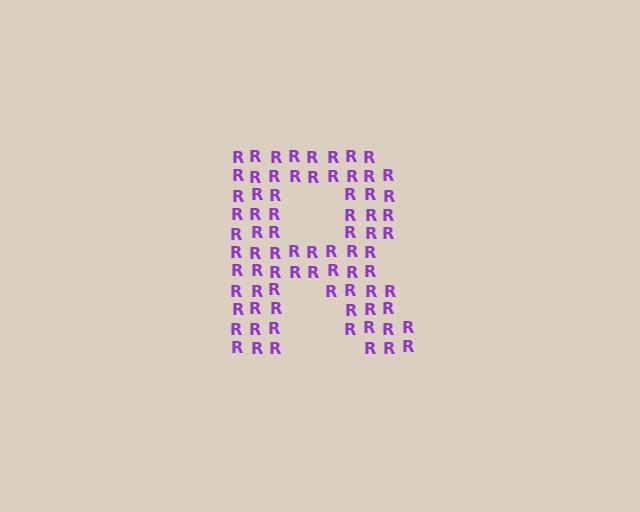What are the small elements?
The small elements are letter R's.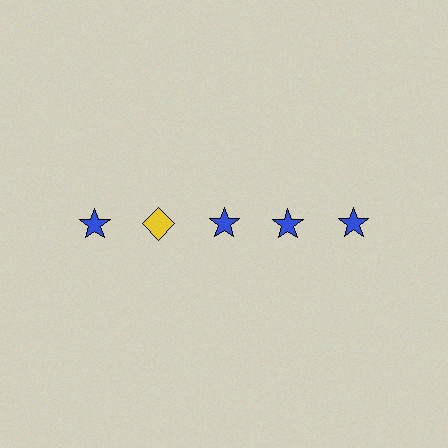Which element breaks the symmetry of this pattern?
The yellow diamond in the top row, second from left column breaks the symmetry. All other shapes are blue stars.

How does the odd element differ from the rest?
It differs in both color (yellow instead of blue) and shape (diamond instead of star).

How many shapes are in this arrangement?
There are 5 shapes arranged in a grid pattern.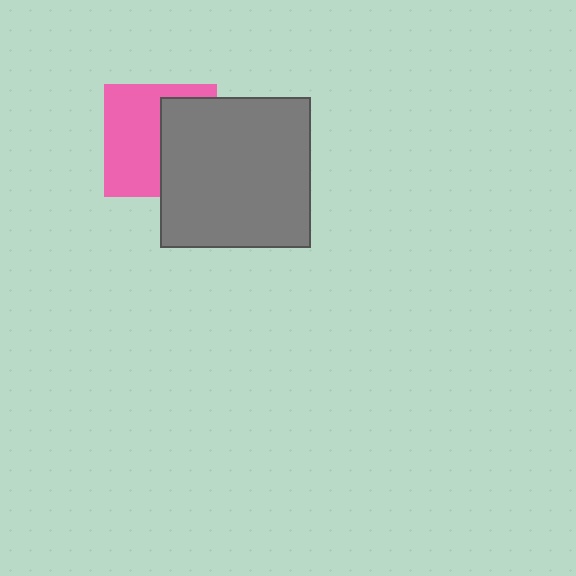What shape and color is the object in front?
The object in front is a gray square.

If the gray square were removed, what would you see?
You would see the complete pink square.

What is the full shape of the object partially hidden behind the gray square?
The partially hidden object is a pink square.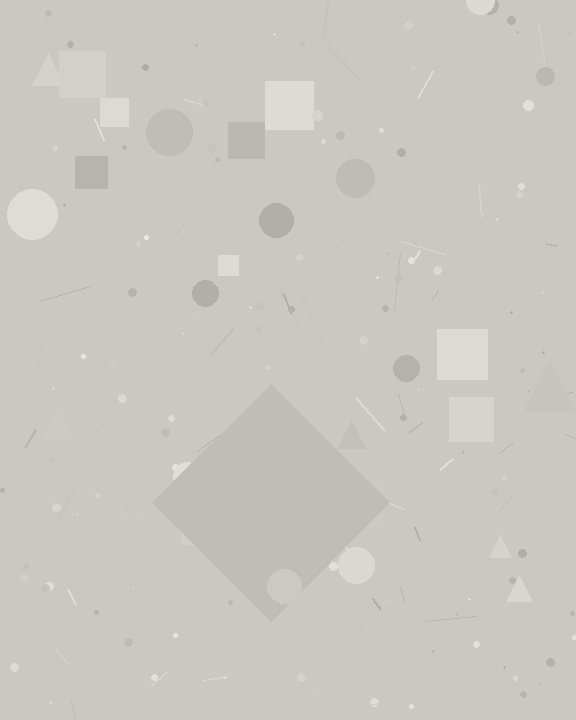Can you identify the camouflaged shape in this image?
The camouflaged shape is a diamond.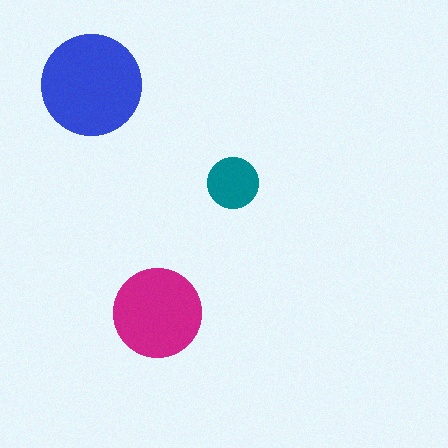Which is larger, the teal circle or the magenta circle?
The magenta one.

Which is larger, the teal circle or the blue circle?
The blue one.